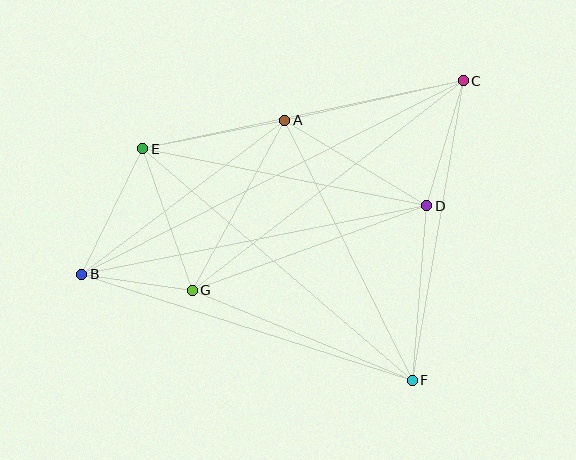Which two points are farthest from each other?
Points B and C are farthest from each other.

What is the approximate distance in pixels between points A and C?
The distance between A and C is approximately 183 pixels.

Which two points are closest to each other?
Points B and G are closest to each other.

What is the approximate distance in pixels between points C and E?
The distance between C and E is approximately 328 pixels.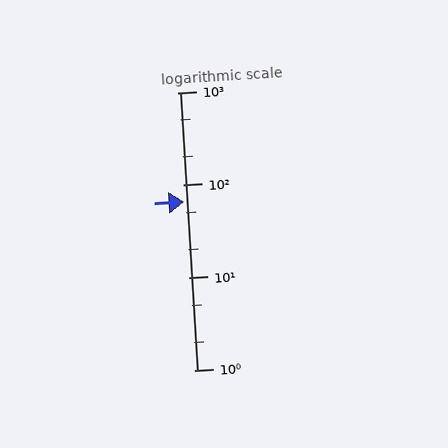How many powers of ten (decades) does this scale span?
The scale spans 3 decades, from 1 to 1000.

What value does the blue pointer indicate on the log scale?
The pointer indicates approximately 66.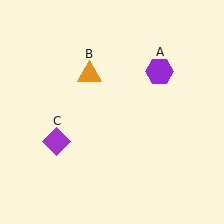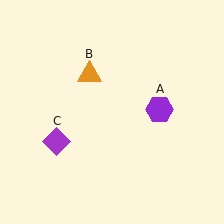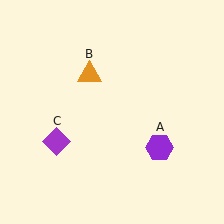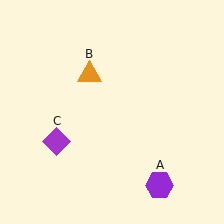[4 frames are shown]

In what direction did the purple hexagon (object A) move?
The purple hexagon (object A) moved down.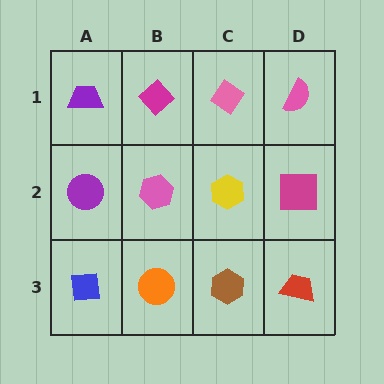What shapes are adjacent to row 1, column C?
A yellow hexagon (row 2, column C), a magenta diamond (row 1, column B), a pink semicircle (row 1, column D).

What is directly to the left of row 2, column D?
A yellow hexagon.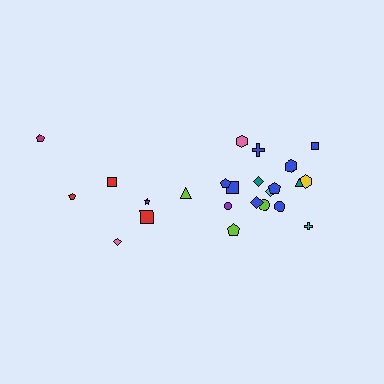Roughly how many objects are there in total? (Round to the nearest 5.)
Roughly 25 objects in total.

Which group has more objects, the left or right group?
The right group.